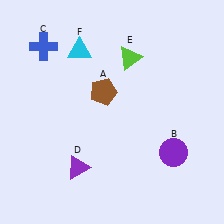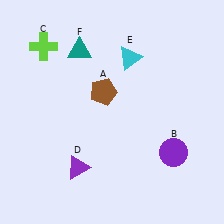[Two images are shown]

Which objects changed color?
C changed from blue to lime. E changed from lime to cyan. F changed from cyan to teal.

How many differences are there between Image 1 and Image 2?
There are 3 differences between the two images.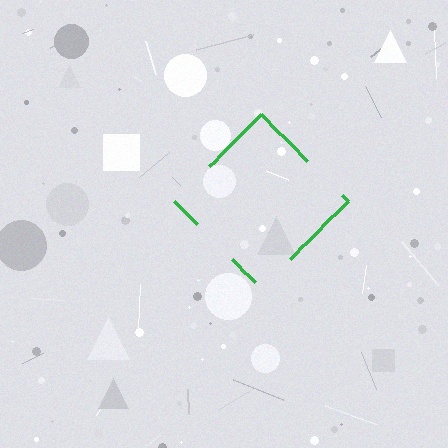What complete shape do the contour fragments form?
The contour fragments form a diamond.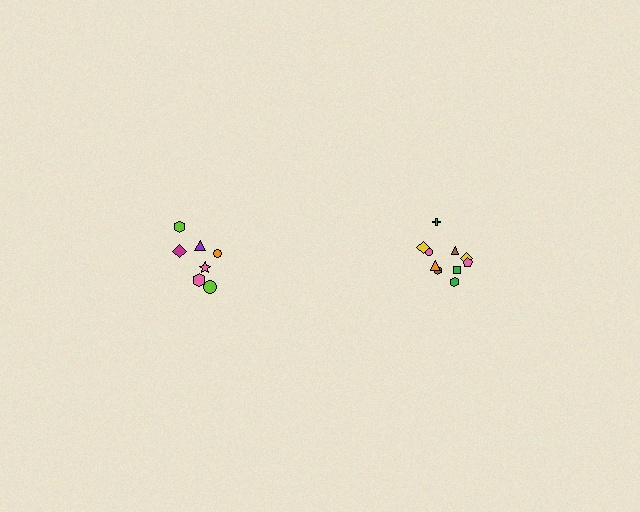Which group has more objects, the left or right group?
The right group.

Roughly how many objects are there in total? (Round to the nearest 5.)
Roughly 15 objects in total.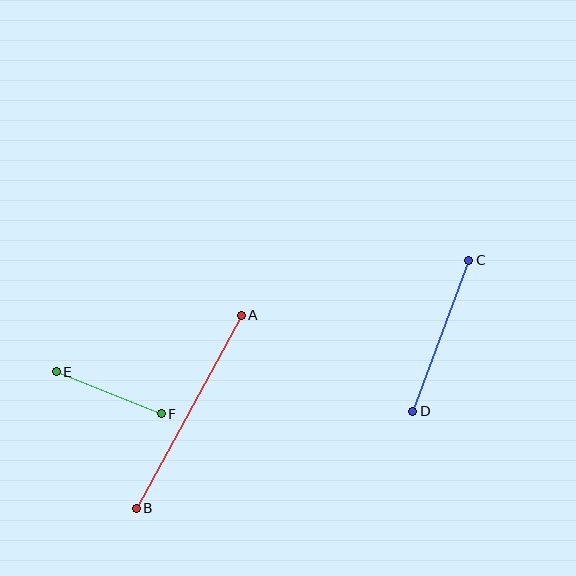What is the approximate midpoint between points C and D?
The midpoint is at approximately (441, 336) pixels.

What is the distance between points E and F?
The distance is approximately 113 pixels.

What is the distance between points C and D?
The distance is approximately 161 pixels.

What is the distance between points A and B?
The distance is approximately 220 pixels.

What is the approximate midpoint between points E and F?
The midpoint is at approximately (109, 393) pixels.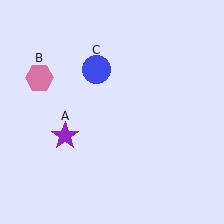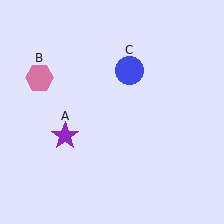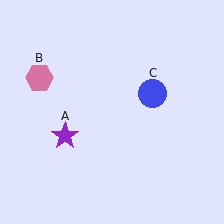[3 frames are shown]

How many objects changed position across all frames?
1 object changed position: blue circle (object C).